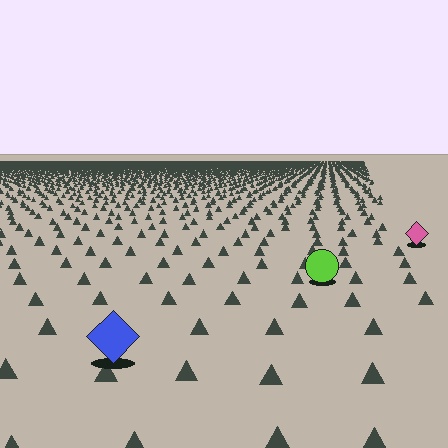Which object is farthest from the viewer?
The pink diamond is farthest from the viewer. It appears smaller and the ground texture around it is denser.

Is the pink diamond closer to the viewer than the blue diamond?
No. The blue diamond is closer — you can tell from the texture gradient: the ground texture is coarser near it.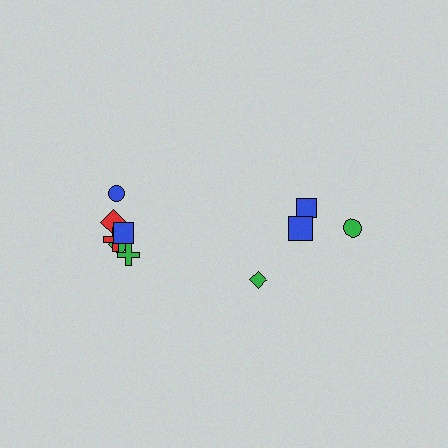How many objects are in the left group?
There are 6 objects.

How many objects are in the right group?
There are 4 objects.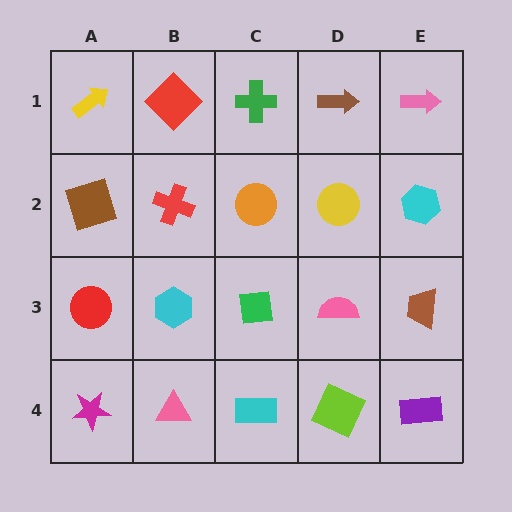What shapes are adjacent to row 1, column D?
A yellow circle (row 2, column D), a green cross (row 1, column C), a pink arrow (row 1, column E).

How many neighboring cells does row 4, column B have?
3.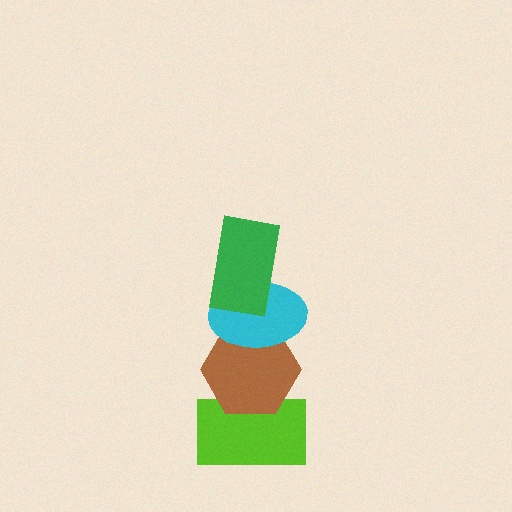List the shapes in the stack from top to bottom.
From top to bottom: the green rectangle, the cyan ellipse, the brown hexagon, the lime rectangle.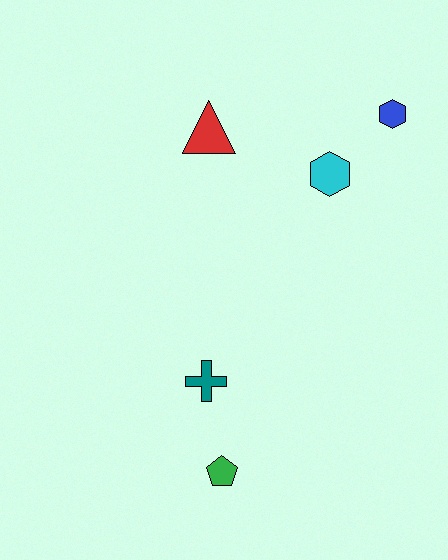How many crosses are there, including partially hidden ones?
There is 1 cross.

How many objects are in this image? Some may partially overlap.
There are 5 objects.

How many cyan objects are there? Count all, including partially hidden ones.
There is 1 cyan object.